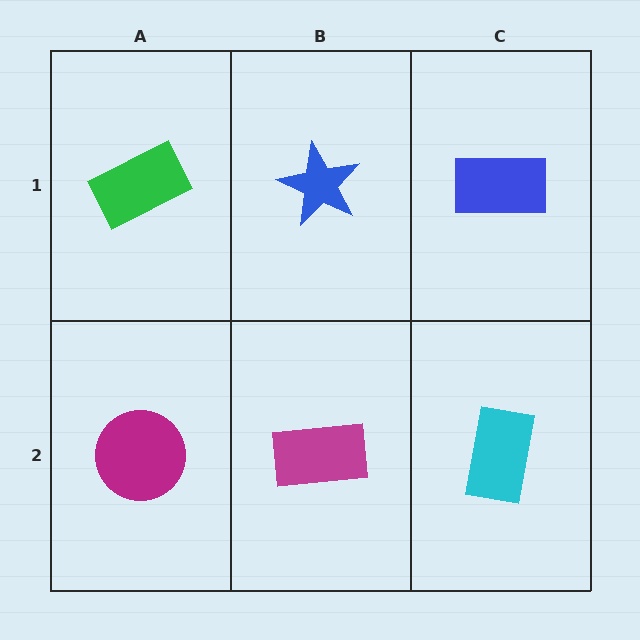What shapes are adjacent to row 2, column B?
A blue star (row 1, column B), a magenta circle (row 2, column A), a cyan rectangle (row 2, column C).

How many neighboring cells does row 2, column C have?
2.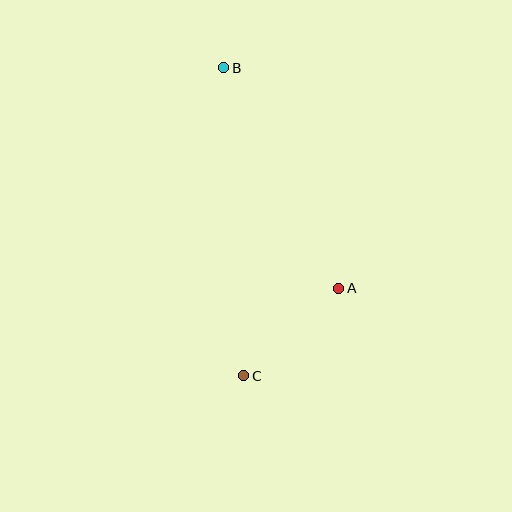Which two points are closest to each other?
Points A and C are closest to each other.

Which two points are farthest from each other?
Points B and C are farthest from each other.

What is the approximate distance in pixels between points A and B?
The distance between A and B is approximately 248 pixels.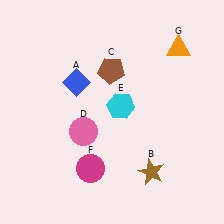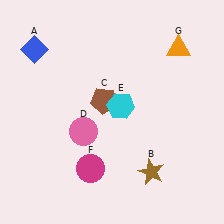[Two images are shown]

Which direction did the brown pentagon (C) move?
The brown pentagon (C) moved down.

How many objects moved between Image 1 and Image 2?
2 objects moved between the two images.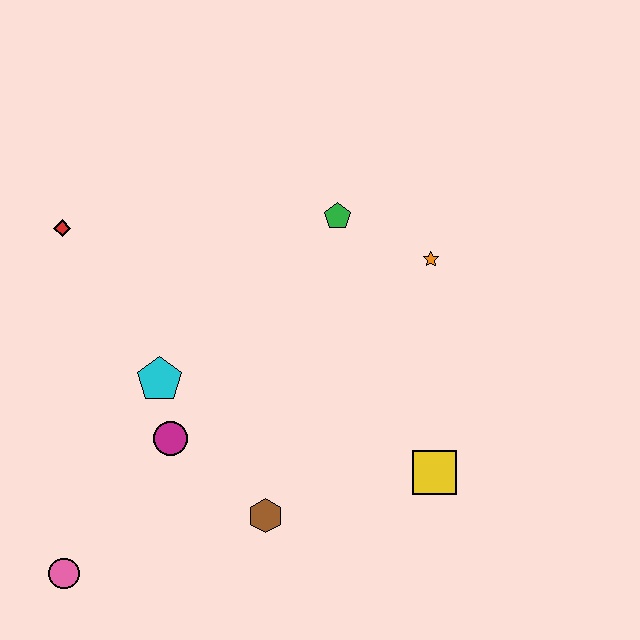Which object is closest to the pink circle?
The magenta circle is closest to the pink circle.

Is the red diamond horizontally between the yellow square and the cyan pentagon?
No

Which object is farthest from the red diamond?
The yellow square is farthest from the red diamond.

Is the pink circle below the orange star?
Yes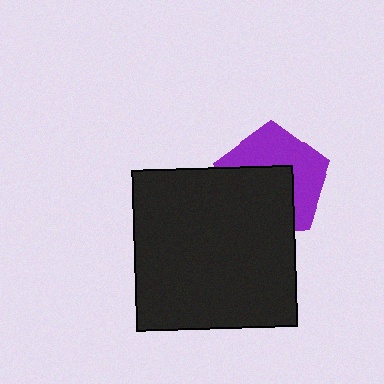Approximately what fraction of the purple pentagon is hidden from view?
Roughly 49% of the purple pentagon is hidden behind the black square.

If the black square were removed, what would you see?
You would see the complete purple pentagon.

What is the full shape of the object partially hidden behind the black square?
The partially hidden object is a purple pentagon.